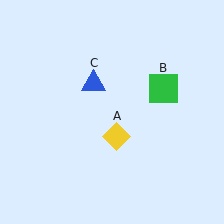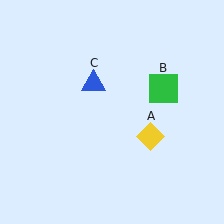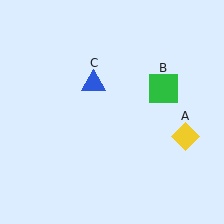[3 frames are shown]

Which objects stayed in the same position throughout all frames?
Green square (object B) and blue triangle (object C) remained stationary.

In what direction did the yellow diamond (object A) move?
The yellow diamond (object A) moved right.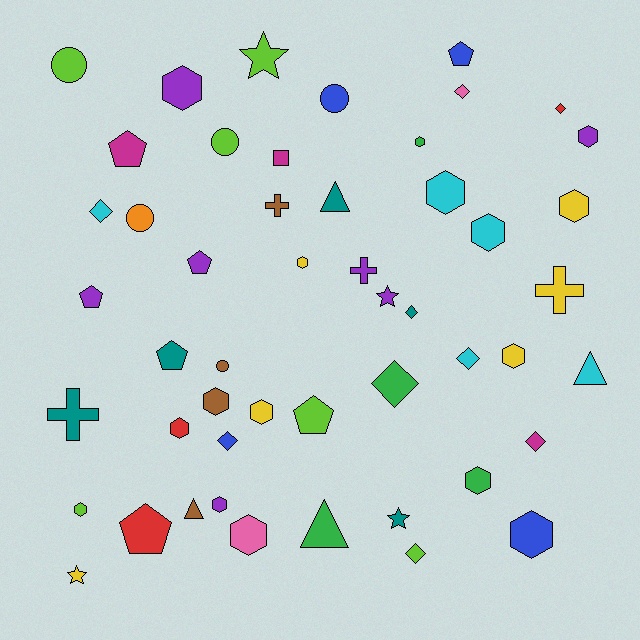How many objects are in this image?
There are 50 objects.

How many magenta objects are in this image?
There are 3 magenta objects.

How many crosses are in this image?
There are 4 crosses.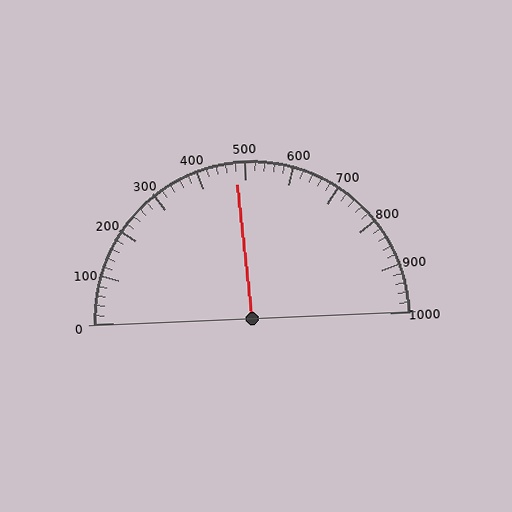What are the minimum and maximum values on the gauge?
The gauge ranges from 0 to 1000.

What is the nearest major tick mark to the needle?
The nearest major tick mark is 500.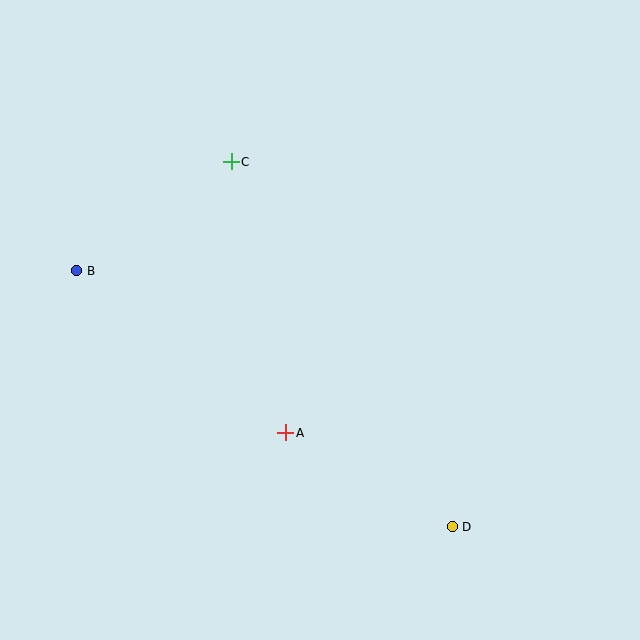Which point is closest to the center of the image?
Point A at (286, 433) is closest to the center.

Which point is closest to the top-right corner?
Point C is closest to the top-right corner.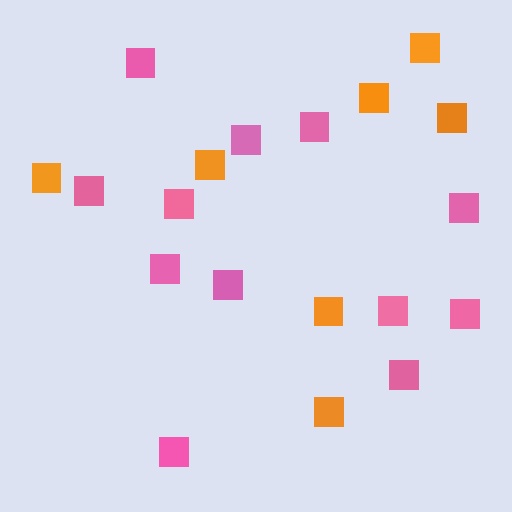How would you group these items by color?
There are 2 groups: one group of orange squares (7) and one group of pink squares (12).